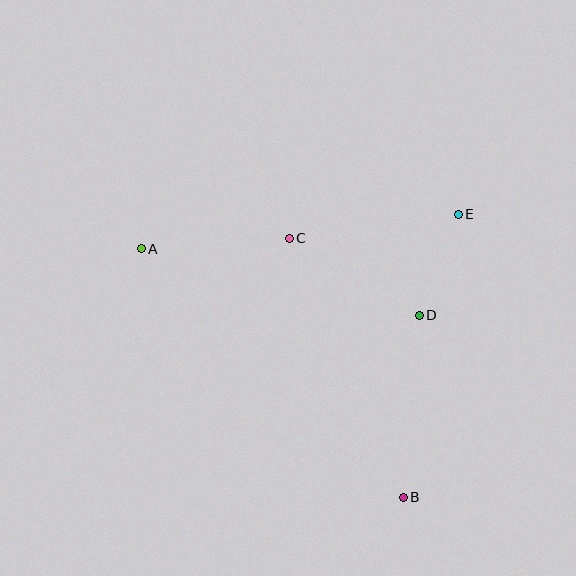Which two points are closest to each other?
Points D and E are closest to each other.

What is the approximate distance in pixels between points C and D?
The distance between C and D is approximately 151 pixels.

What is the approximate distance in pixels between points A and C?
The distance between A and C is approximately 148 pixels.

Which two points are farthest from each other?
Points A and B are farthest from each other.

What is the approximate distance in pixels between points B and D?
The distance between B and D is approximately 183 pixels.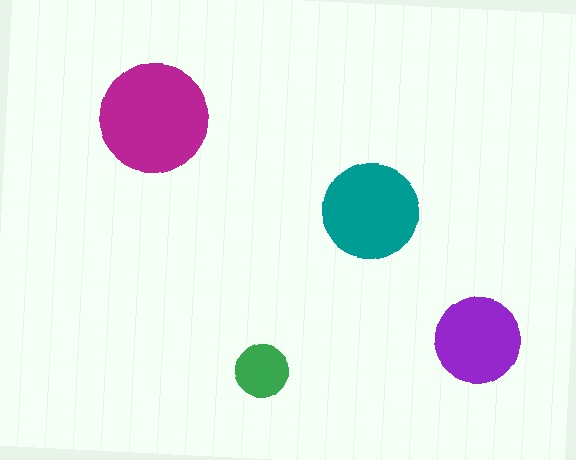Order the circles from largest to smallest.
the magenta one, the teal one, the purple one, the green one.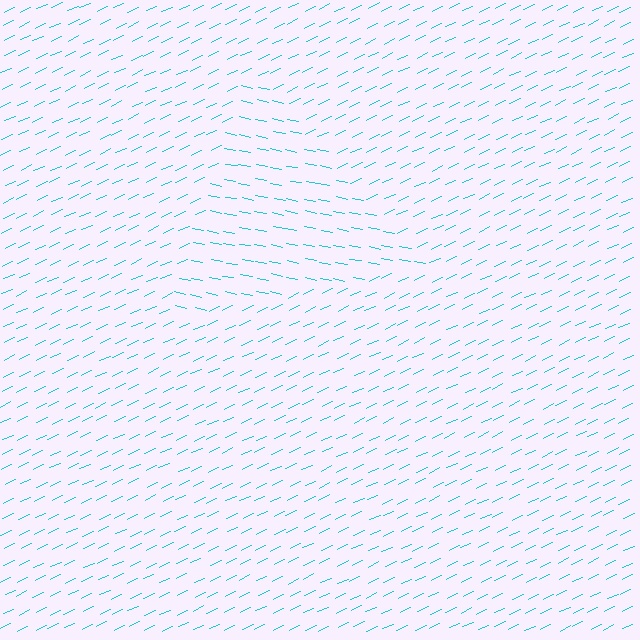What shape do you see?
I see a triangle.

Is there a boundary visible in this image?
Yes, there is a texture boundary formed by a change in line orientation.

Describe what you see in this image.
The image is filled with small cyan line segments. A triangle region in the image has lines oriented differently from the surrounding lines, creating a visible texture boundary.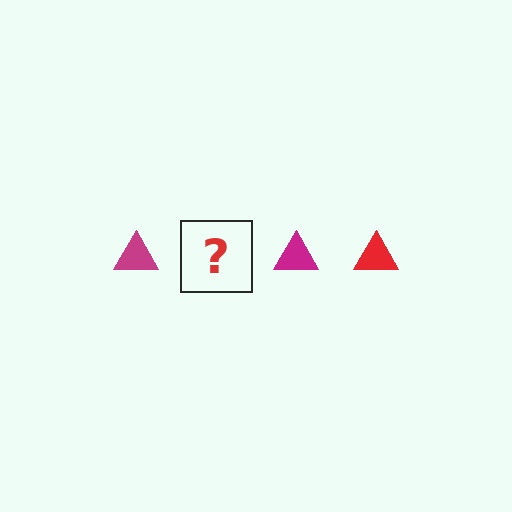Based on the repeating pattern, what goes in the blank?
The blank should be a red triangle.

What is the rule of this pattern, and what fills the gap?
The rule is that the pattern cycles through magenta, red triangles. The gap should be filled with a red triangle.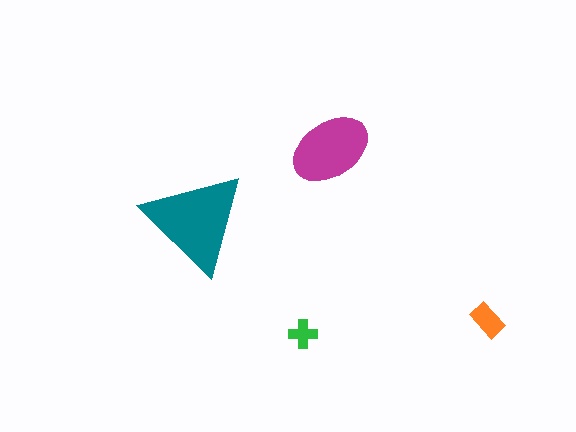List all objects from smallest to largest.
The green cross, the orange rectangle, the magenta ellipse, the teal triangle.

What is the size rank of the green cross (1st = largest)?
4th.